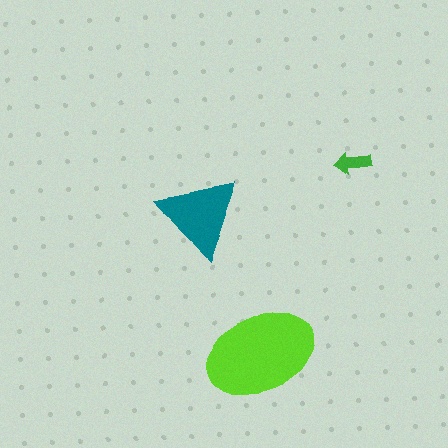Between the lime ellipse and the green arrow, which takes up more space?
The lime ellipse.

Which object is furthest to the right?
The green arrow is rightmost.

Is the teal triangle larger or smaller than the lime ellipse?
Smaller.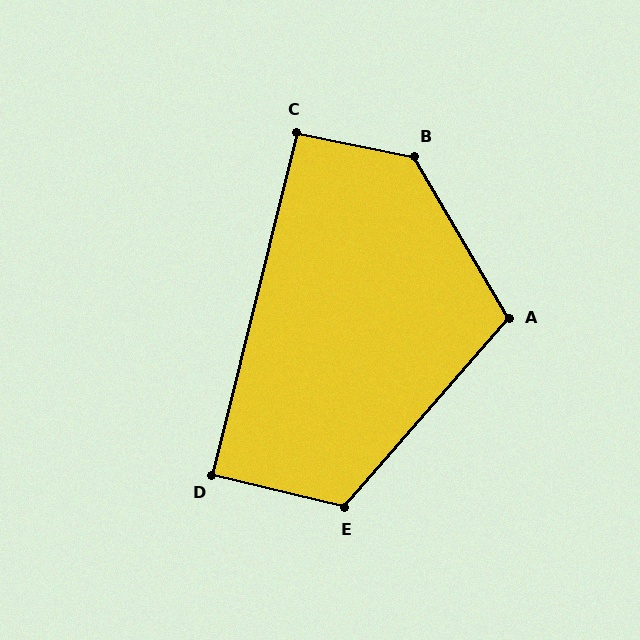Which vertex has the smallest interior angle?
D, at approximately 90 degrees.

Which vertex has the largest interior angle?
B, at approximately 132 degrees.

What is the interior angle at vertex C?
Approximately 92 degrees (approximately right).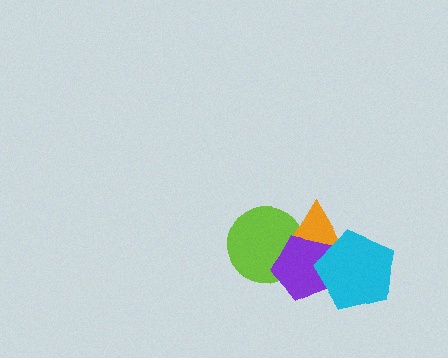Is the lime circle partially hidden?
Yes, it is partially covered by another shape.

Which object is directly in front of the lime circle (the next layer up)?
The orange triangle is directly in front of the lime circle.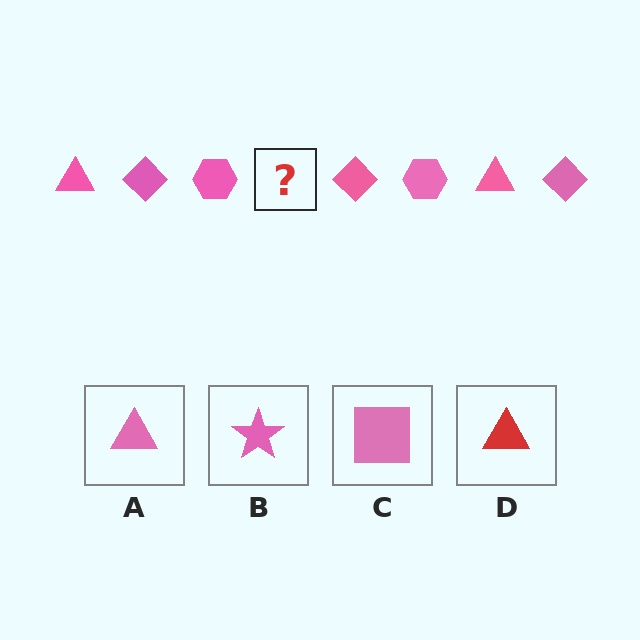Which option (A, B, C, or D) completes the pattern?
A.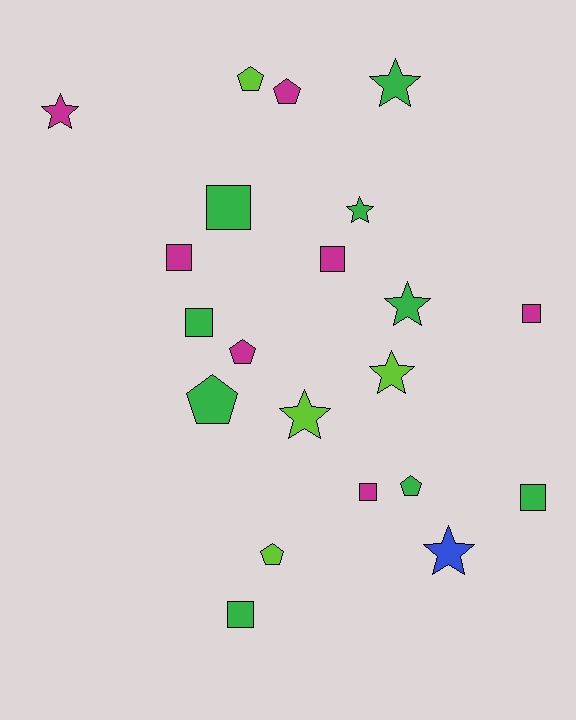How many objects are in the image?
There are 21 objects.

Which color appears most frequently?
Green, with 9 objects.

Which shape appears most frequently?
Square, with 8 objects.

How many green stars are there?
There are 3 green stars.